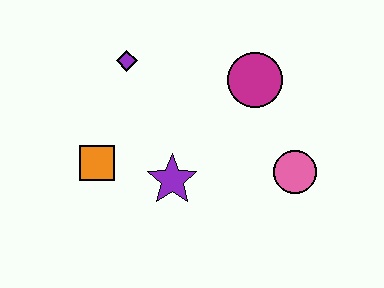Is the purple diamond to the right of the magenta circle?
No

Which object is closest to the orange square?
The purple star is closest to the orange square.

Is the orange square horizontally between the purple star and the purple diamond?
No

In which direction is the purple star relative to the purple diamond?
The purple star is below the purple diamond.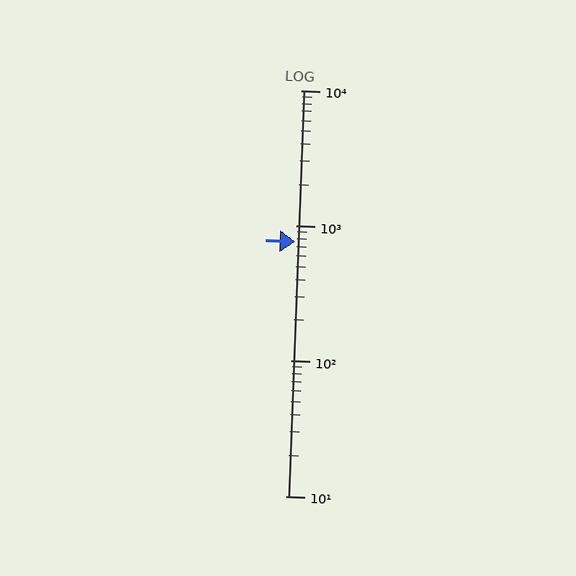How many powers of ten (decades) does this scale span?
The scale spans 3 decades, from 10 to 10000.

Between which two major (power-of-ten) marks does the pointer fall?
The pointer is between 100 and 1000.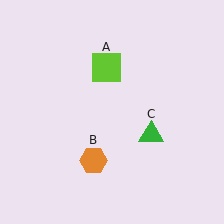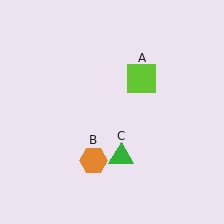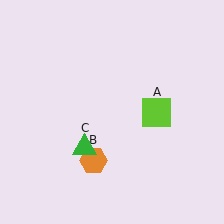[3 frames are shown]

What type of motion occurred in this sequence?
The lime square (object A), green triangle (object C) rotated clockwise around the center of the scene.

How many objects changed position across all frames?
2 objects changed position: lime square (object A), green triangle (object C).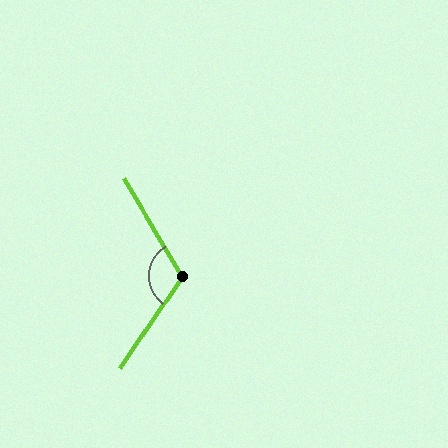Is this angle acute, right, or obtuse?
It is obtuse.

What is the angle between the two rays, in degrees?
Approximately 115 degrees.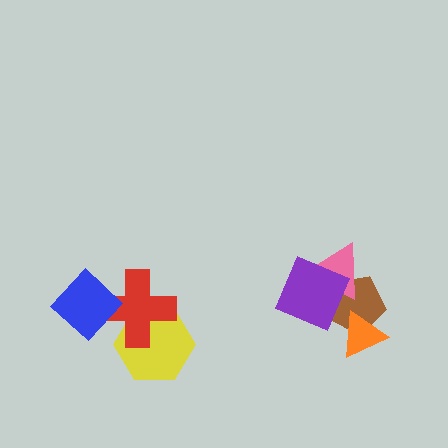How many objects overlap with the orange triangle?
1 object overlaps with the orange triangle.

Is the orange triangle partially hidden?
No, no other shape covers it.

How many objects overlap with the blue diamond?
1 object overlaps with the blue diamond.